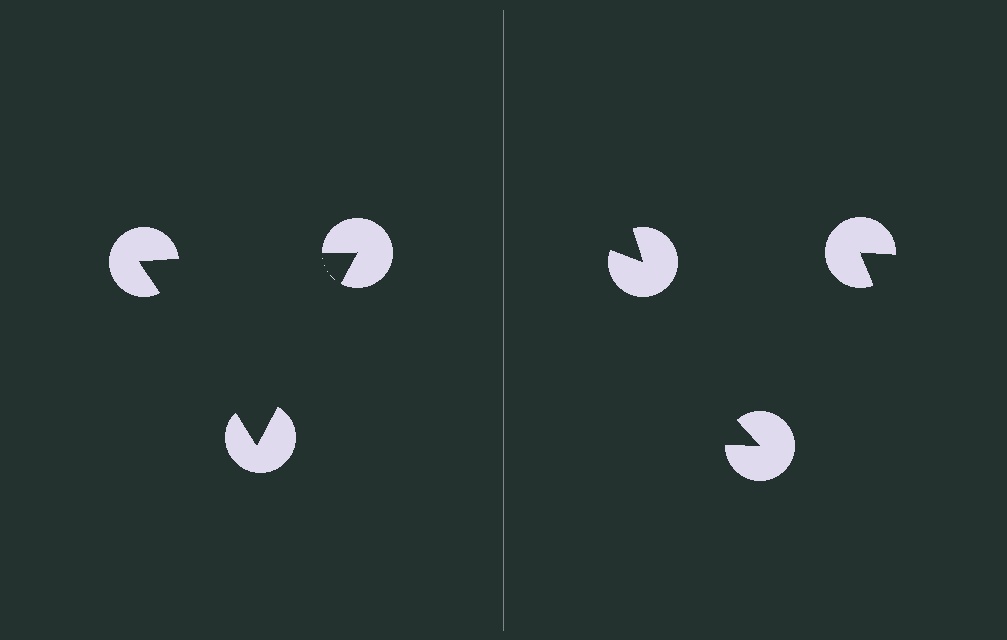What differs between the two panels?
The pac-man discs are positioned identically on both sides; only the wedge orientations differ. On the left they align to a triangle; on the right they are misaligned.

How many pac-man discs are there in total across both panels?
6 — 3 on each side.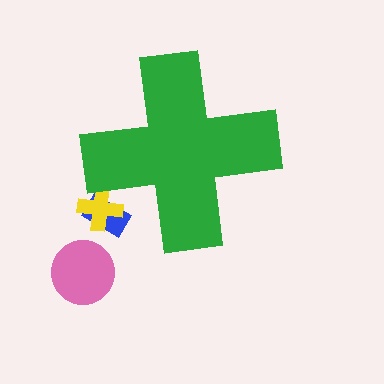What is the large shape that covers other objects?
A green cross.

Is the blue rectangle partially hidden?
Yes, the blue rectangle is partially hidden behind the green cross.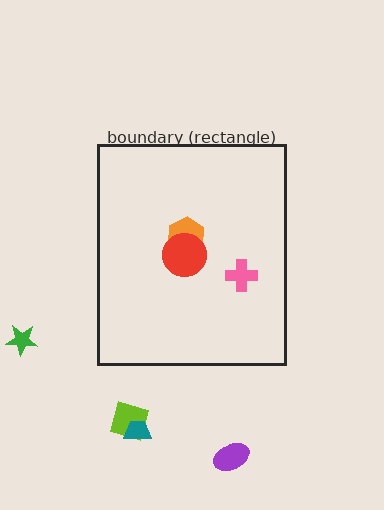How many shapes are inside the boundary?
3 inside, 4 outside.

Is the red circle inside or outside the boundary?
Inside.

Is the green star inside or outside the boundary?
Outside.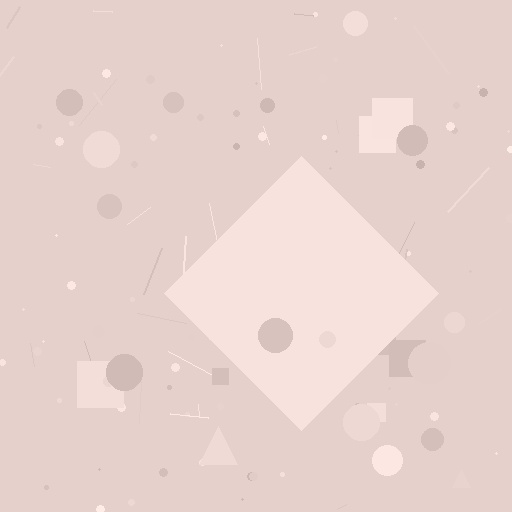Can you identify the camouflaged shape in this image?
The camouflaged shape is a diamond.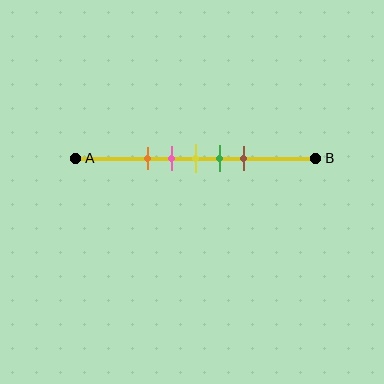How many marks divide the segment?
There are 5 marks dividing the segment.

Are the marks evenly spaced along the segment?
Yes, the marks are approximately evenly spaced.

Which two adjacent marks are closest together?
The pink and yellow marks are the closest adjacent pair.